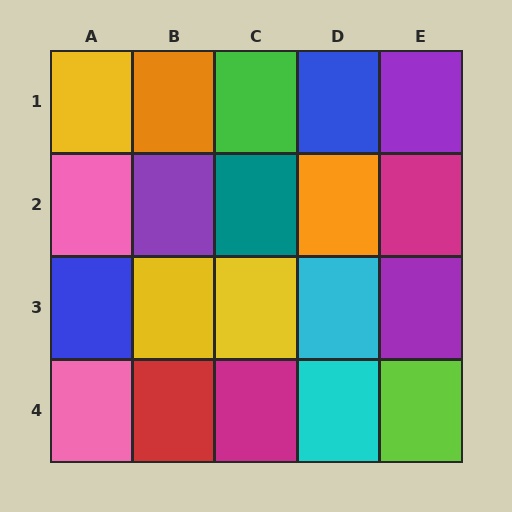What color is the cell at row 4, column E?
Lime.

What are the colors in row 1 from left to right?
Yellow, orange, green, blue, purple.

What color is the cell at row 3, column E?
Purple.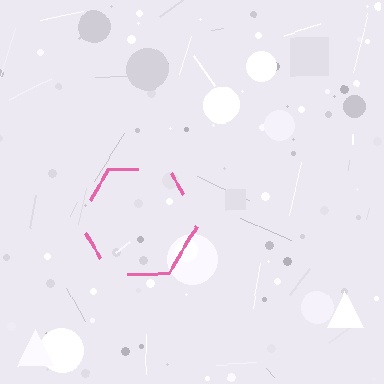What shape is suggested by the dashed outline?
The dashed outline suggests a hexagon.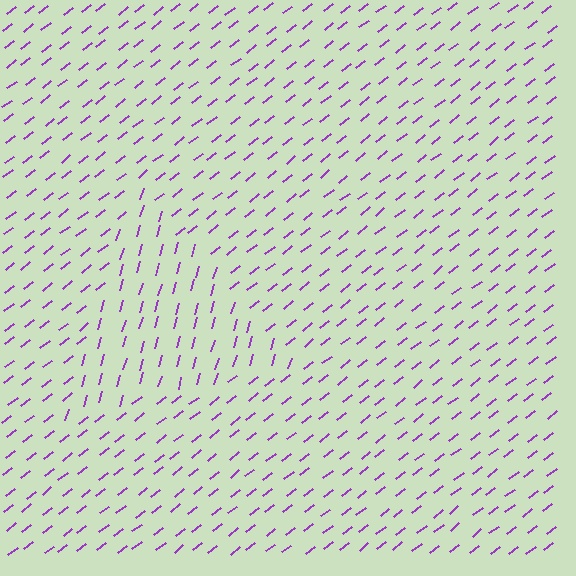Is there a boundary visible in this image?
Yes, there is a texture boundary formed by a change in line orientation.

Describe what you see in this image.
The image is filled with small purple line segments. A triangle region in the image has lines oriented differently from the surrounding lines, creating a visible texture boundary.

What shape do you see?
I see a triangle.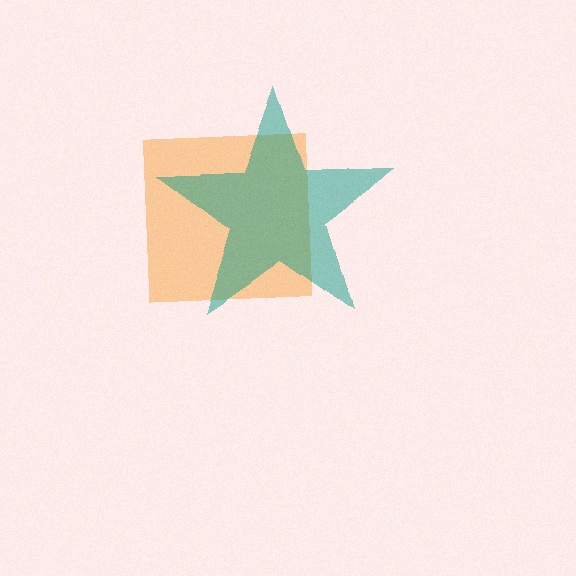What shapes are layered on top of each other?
The layered shapes are: an orange square, a teal star.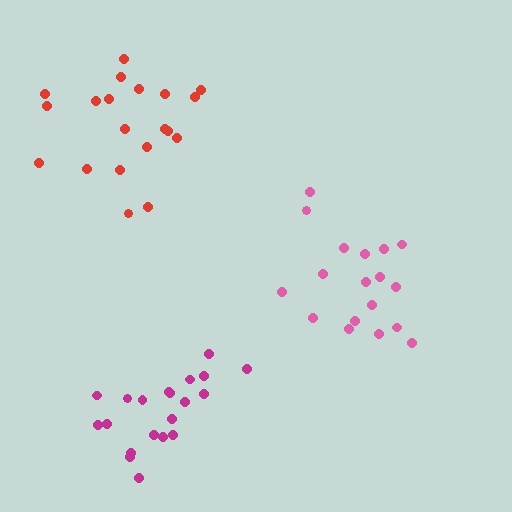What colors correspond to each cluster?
The clusters are colored: magenta, red, pink.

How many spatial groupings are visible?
There are 3 spatial groupings.